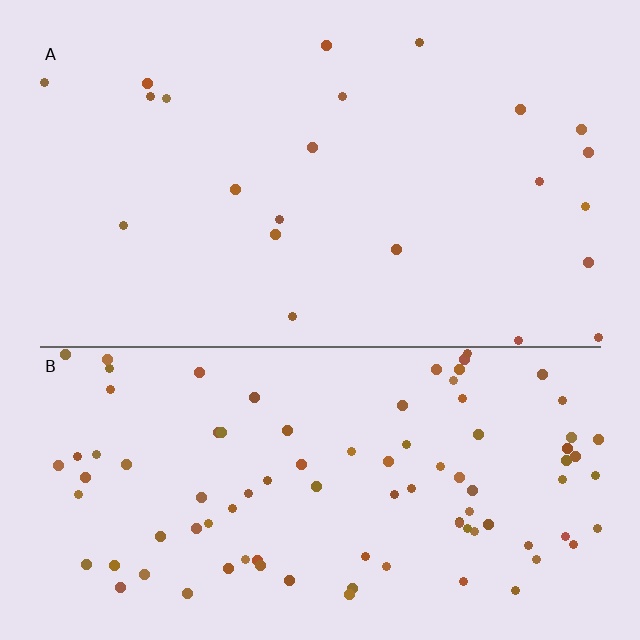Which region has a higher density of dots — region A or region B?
B (the bottom).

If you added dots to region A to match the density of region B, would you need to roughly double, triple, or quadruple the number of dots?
Approximately quadruple.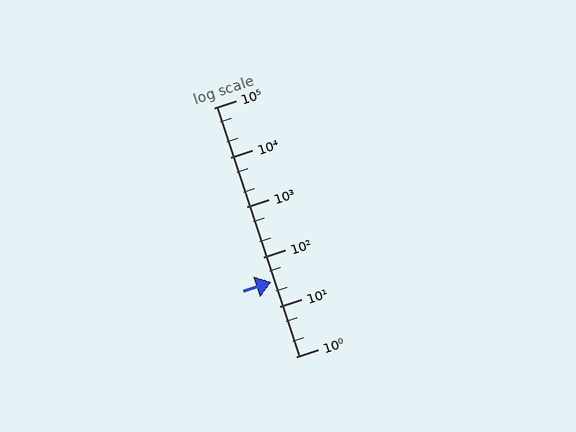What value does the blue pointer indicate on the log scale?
The pointer indicates approximately 32.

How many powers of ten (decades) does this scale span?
The scale spans 5 decades, from 1 to 100000.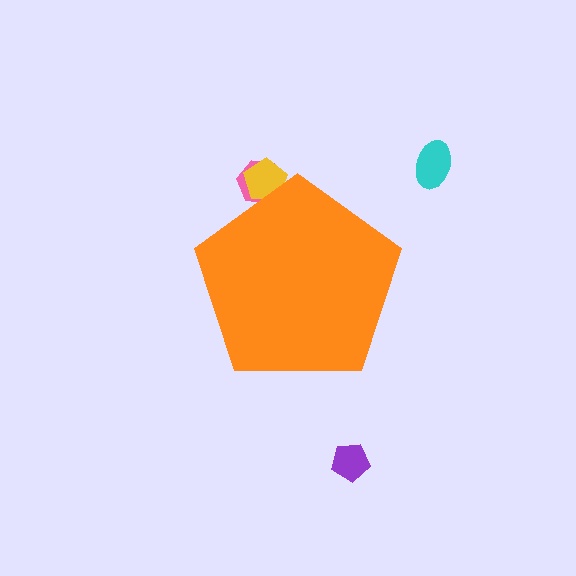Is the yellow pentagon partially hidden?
Yes, the yellow pentagon is partially hidden behind the orange pentagon.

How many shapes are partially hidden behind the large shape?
2 shapes are partially hidden.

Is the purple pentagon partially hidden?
No, the purple pentagon is fully visible.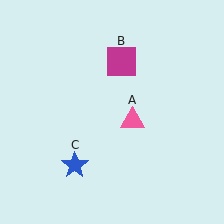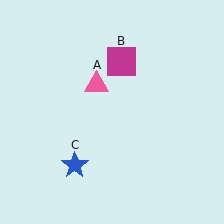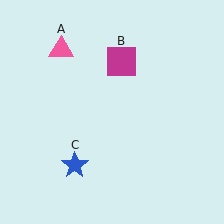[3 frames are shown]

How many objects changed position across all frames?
1 object changed position: pink triangle (object A).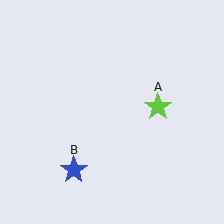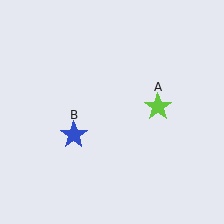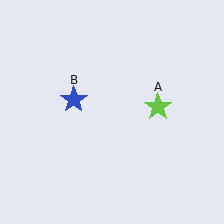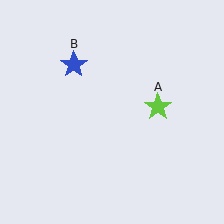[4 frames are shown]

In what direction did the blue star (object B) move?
The blue star (object B) moved up.